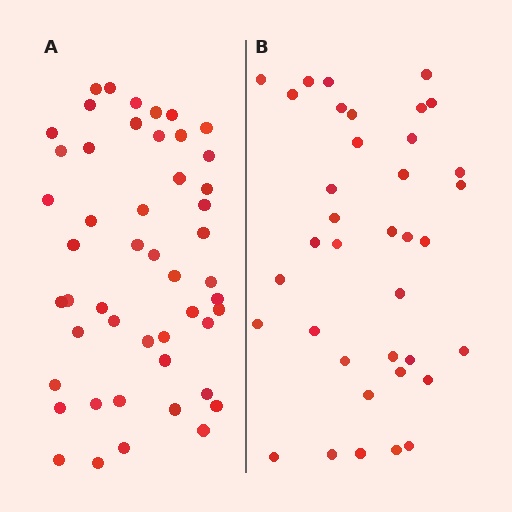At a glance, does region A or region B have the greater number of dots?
Region A (the left region) has more dots.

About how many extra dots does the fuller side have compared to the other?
Region A has roughly 12 or so more dots than region B.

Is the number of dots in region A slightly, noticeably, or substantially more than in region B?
Region A has noticeably more, but not dramatically so. The ratio is roughly 1.3 to 1.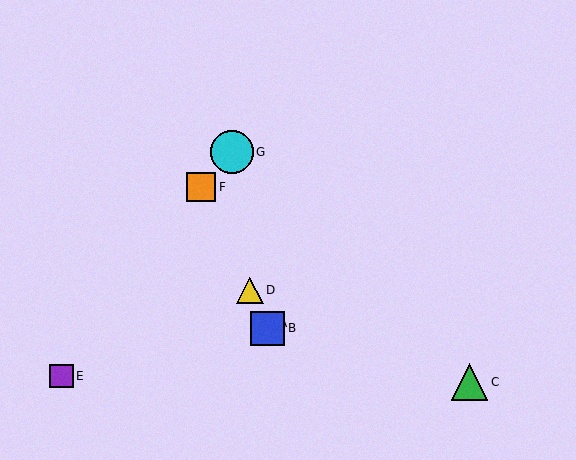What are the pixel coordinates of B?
Object B is at (268, 328).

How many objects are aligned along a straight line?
4 objects (A, B, D, F) are aligned along a straight line.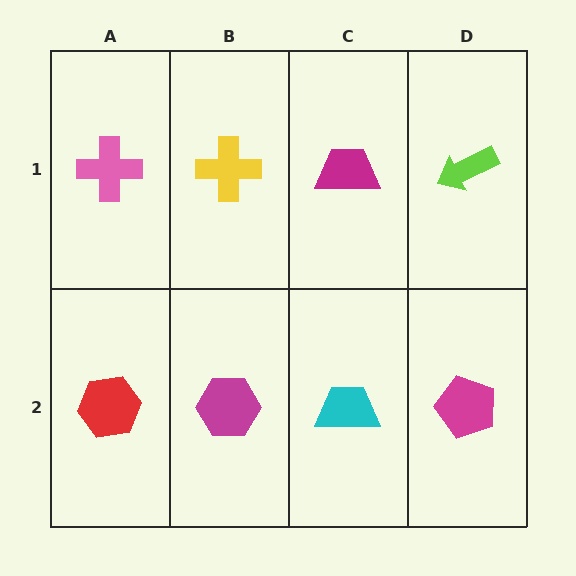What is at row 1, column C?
A magenta trapezoid.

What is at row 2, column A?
A red hexagon.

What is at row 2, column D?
A magenta pentagon.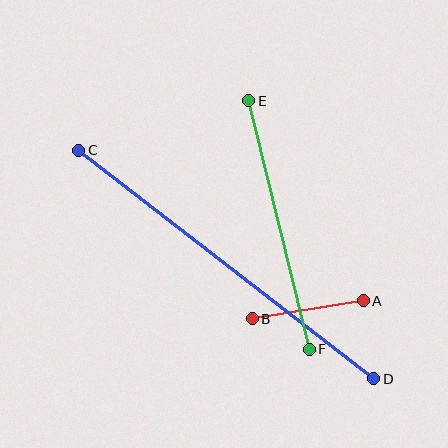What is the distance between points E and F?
The distance is approximately 256 pixels.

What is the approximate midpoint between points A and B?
The midpoint is at approximately (308, 310) pixels.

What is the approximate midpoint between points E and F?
The midpoint is at approximately (279, 225) pixels.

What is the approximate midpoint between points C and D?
The midpoint is at approximately (226, 264) pixels.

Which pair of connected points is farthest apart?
Points C and D are farthest apart.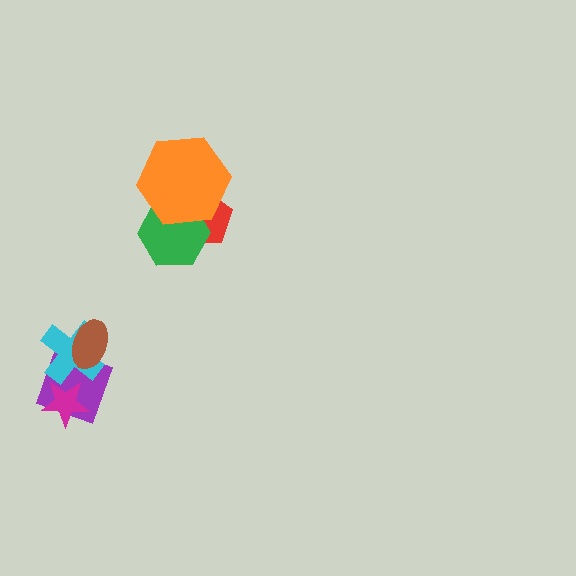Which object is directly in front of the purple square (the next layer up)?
The cyan cross is directly in front of the purple square.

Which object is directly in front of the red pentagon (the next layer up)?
The green hexagon is directly in front of the red pentagon.